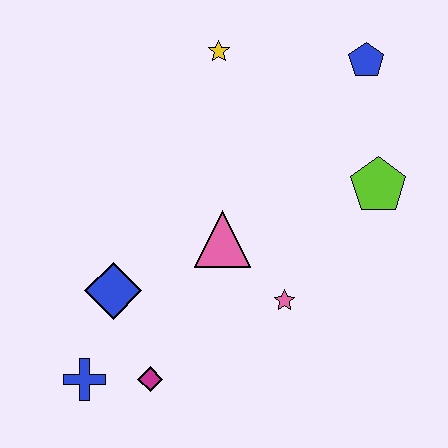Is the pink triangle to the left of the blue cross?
No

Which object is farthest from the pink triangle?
The blue pentagon is farthest from the pink triangle.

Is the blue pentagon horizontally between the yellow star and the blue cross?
No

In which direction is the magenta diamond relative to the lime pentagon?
The magenta diamond is to the left of the lime pentagon.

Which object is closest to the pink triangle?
The pink star is closest to the pink triangle.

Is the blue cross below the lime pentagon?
Yes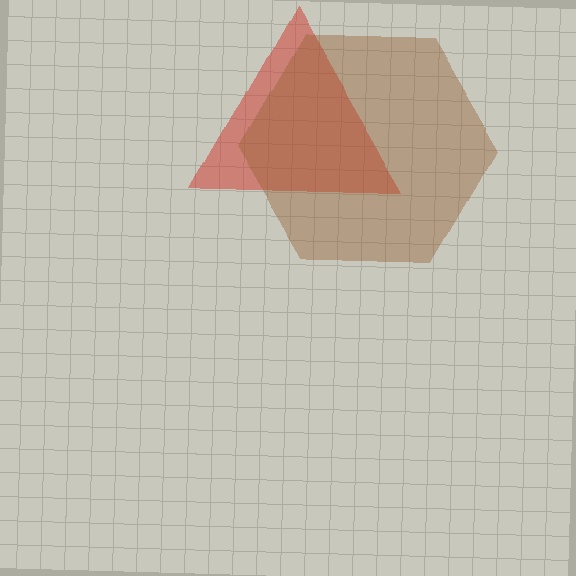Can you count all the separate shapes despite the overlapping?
Yes, there are 2 separate shapes.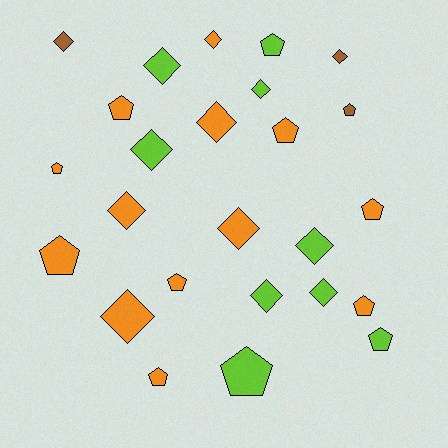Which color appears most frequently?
Orange, with 13 objects.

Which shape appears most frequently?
Diamond, with 13 objects.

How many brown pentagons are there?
There is 1 brown pentagon.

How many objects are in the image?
There are 25 objects.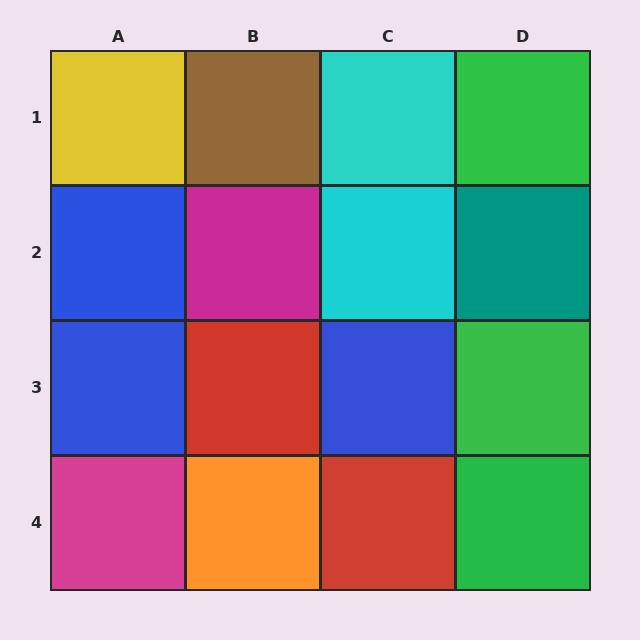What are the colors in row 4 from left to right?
Magenta, orange, red, green.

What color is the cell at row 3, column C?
Blue.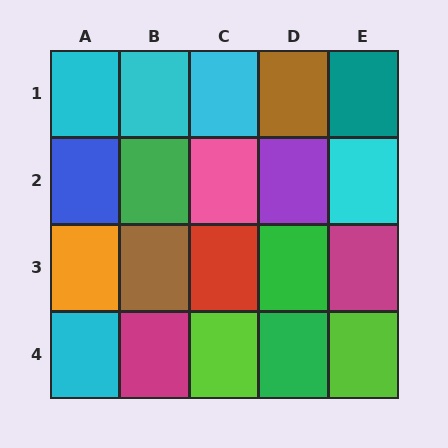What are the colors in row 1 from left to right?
Cyan, cyan, cyan, brown, teal.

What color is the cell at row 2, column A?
Blue.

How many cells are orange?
1 cell is orange.